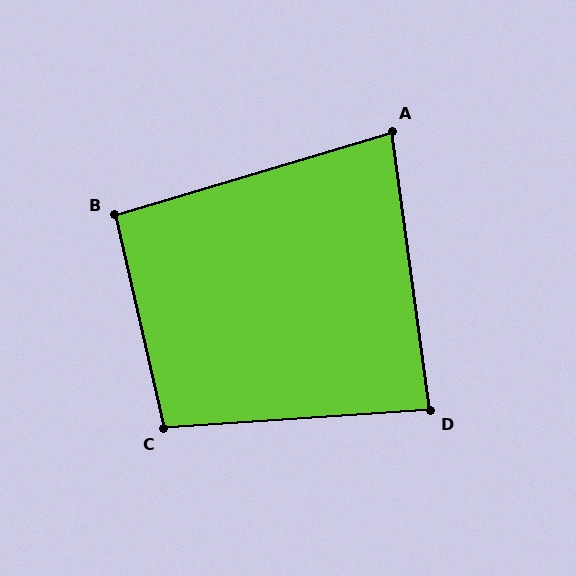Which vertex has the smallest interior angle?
A, at approximately 81 degrees.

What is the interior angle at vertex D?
Approximately 86 degrees (approximately right).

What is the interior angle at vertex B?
Approximately 94 degrees (approximately right).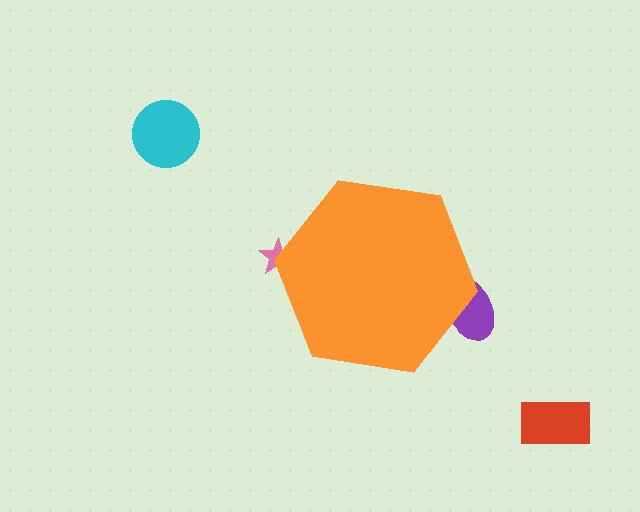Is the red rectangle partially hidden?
No, the red rectangle is fully visible.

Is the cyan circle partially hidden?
No, the cyan circle is fully visible.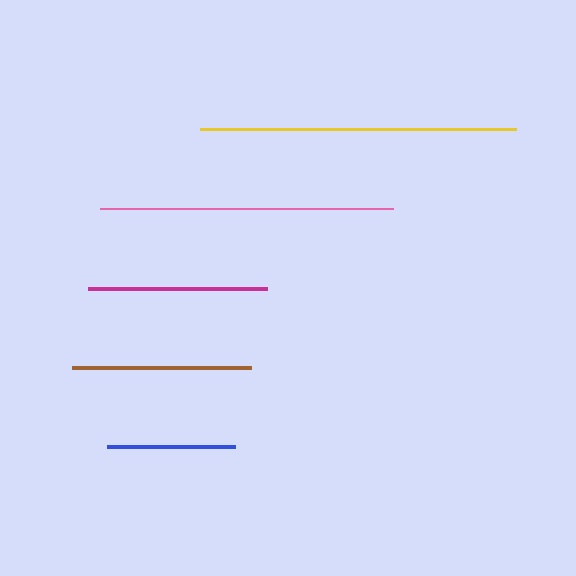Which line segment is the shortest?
The blue line is the shortest at approximately 129 pixels.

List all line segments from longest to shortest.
From longest to shortest: yellow, pink, brown, magenta, blue.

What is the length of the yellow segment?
The yellow segment is approximately 316 pixels long.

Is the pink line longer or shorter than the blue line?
The pink line is longer than the blue line.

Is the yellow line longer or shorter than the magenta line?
The yellow line is longer than the magenta line.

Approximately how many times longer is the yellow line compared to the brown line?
The yellow line is approximately 1.8 times the length of the brown line.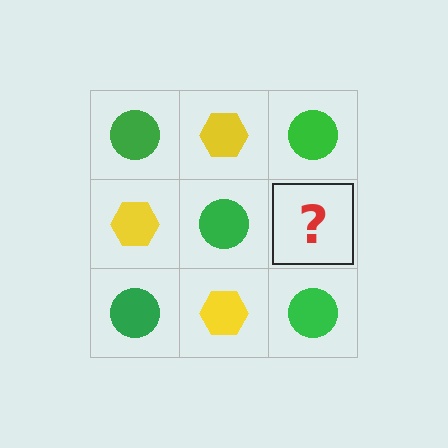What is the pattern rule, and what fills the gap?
The rule is that it alternates green circle and yellow hexagon in a checkerboard pattern. The gap should be filled with a yellow hexagon.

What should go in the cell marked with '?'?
The missing cell should contain a yellow hexagon.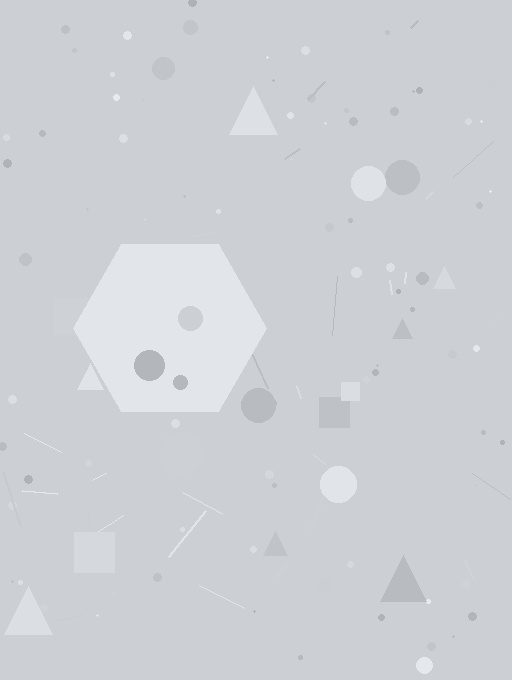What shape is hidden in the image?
A hexagon is hidden in the image.